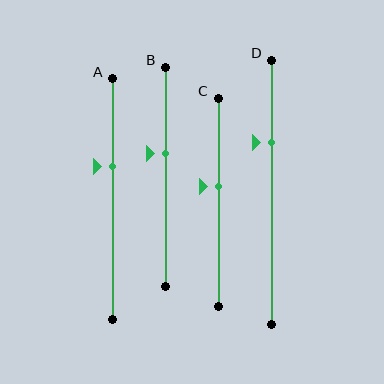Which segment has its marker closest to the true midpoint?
Segment C has its marker closest to the true midpoint.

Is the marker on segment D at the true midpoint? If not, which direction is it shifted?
No, the marker on segment D is shifted upward by about 19% of the segment length.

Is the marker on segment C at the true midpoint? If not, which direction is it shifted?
No, the marker on segment C is shifted upward by about 8% of the segment length.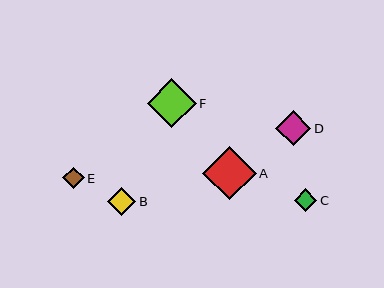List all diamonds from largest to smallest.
From largest to smallest: A, F, D, B, C, E.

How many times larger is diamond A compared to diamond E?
Diamond A is approximately 2.5 times the size of diamond E.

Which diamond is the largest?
Diamond A is the largest with a size of approximately 53 pixels.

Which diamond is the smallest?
Diamond E is the smallest with a size of approximately 21 pixels.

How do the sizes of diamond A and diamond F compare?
Diamond A and diamond F are approximately the same size.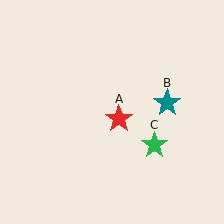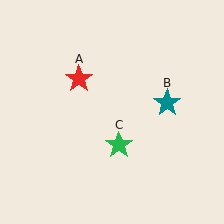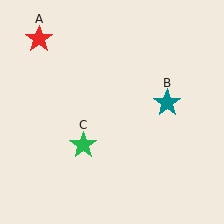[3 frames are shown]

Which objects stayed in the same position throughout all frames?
Teal star (object B) remained stationary.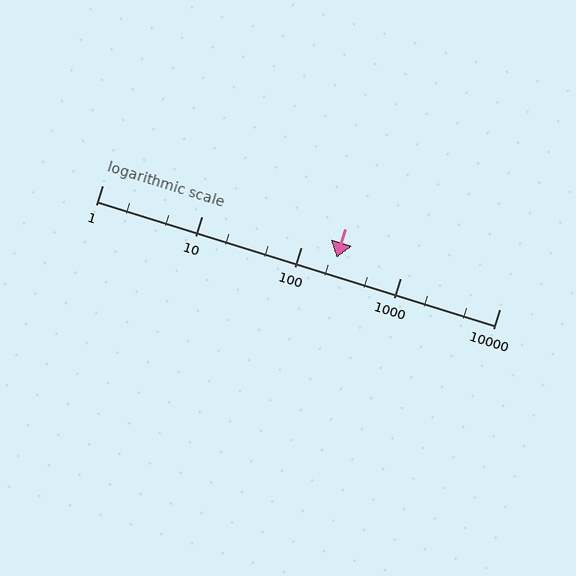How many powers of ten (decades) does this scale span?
The scale spans 4 decades, from 1 to 10000.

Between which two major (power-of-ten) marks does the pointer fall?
The pointer is between 100 and 1000.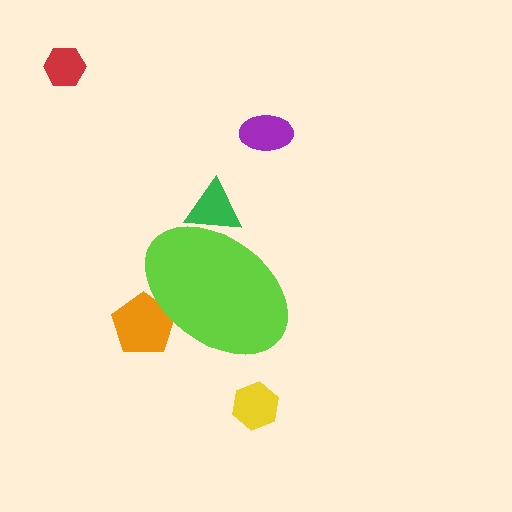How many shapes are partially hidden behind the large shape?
2 shapes are partially hidden.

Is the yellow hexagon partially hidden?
No, the yellow hexagon is fully visible.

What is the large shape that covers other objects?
A lime ellipse.